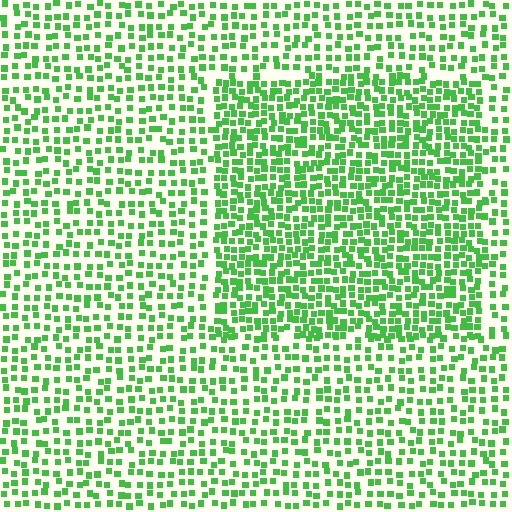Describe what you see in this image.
The image contains small green elements arranged at two different densities. A rectangle-shaped region is visible where the elements are more densely packed than the surrounding area.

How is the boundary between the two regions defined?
The boundary is defined by a change in element density (approximately 1.7x ratio). All elements are the same color, size, and shape.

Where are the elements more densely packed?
The elements are more densely packed inside the rectangle boundary.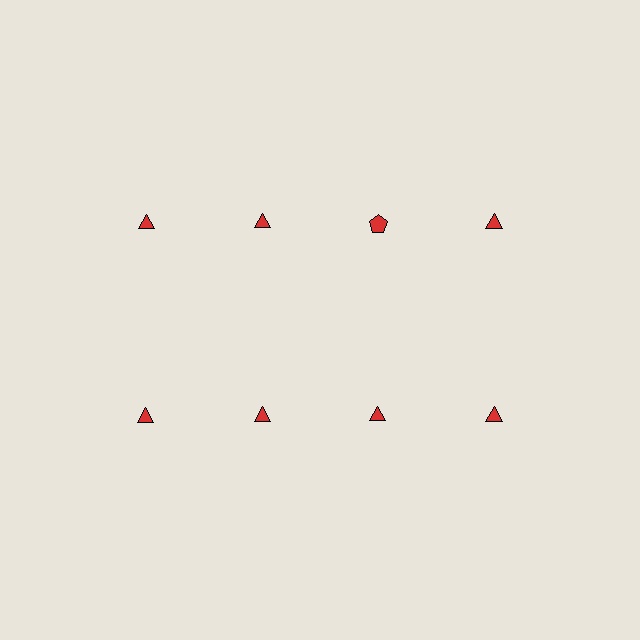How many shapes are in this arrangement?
There are 8 shapes arranged in a grid pattern.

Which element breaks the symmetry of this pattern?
The red pentagon in the top row, center column breaks the symmetry. All other shapes are red triangles.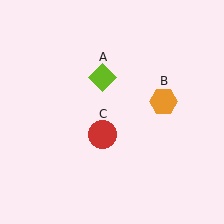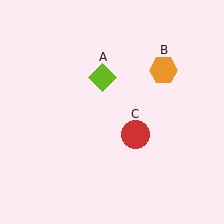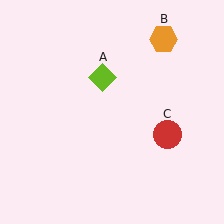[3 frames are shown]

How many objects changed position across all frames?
2 objects changed position: orange hexagon (object B), red circle (object C).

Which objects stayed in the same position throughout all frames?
Lime diamond (object A) remained stationary.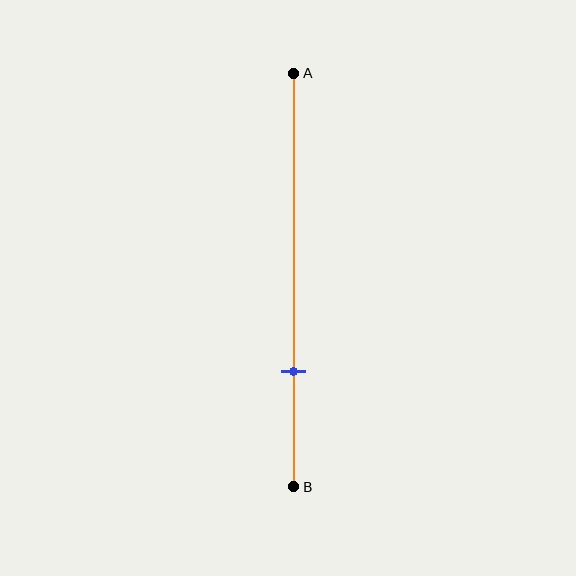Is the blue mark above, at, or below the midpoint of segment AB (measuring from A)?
The blue mark is below the midpoint of segment AB.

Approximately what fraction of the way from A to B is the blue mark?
The blue mark is approximately 70% of the way from A to B.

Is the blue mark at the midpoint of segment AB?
No, the mark is at about 70% from A, not at the 50% midpoint.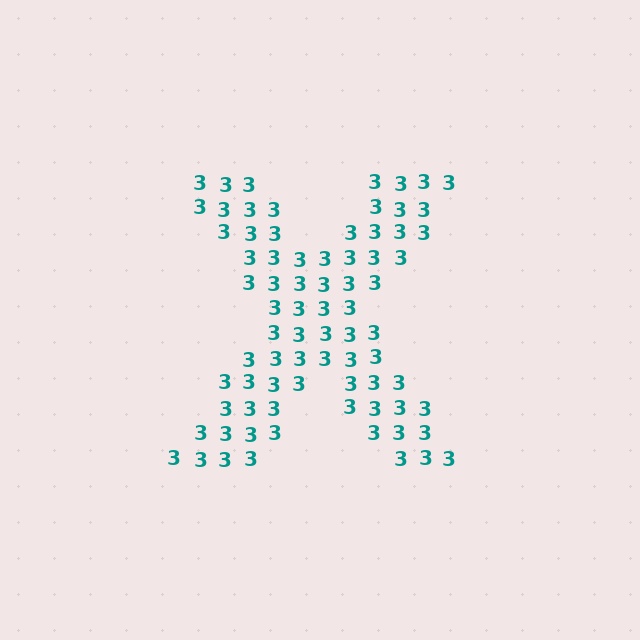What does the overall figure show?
The overall figure shows the letter X.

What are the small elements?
The small elements are digit 3's.